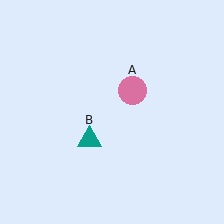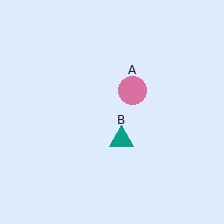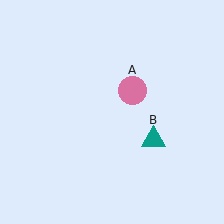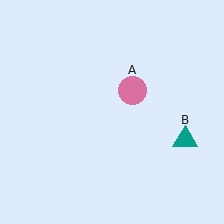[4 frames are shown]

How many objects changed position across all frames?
1 object changed position: teal triangle (object B).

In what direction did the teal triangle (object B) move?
The teal triangle (object B) moved right.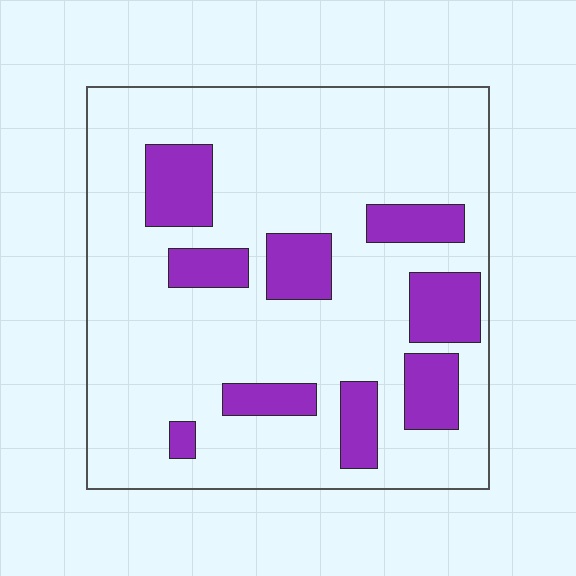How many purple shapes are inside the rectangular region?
9.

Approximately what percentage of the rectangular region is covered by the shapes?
Approximately 20%.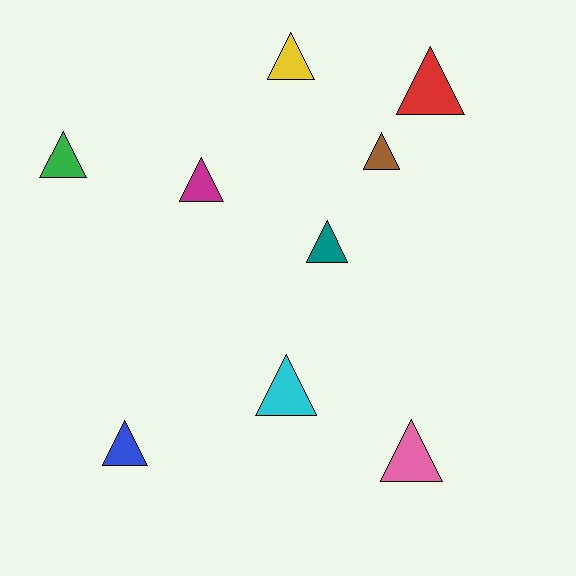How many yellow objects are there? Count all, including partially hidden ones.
There is 1 yellow object.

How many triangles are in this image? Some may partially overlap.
There are 9 triangles.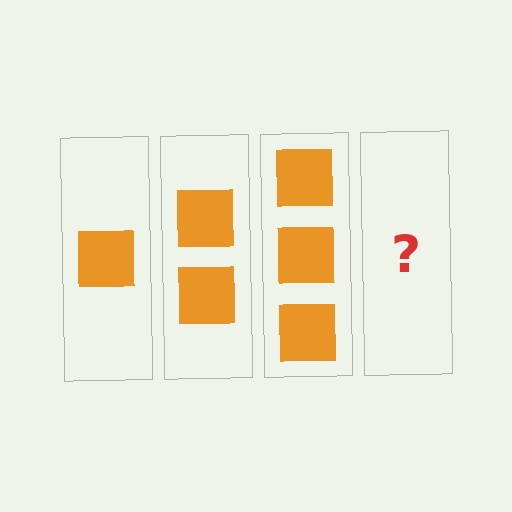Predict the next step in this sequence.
The next step is 4 squares.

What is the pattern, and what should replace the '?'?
The pattern is that each step adds one more square. The '?' should be 4 squares.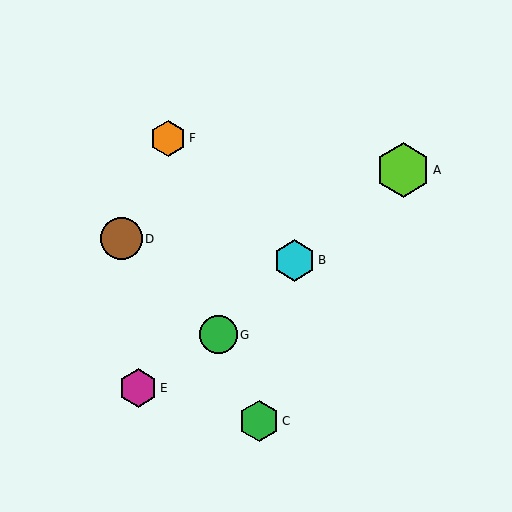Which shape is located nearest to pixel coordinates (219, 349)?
The green circle (labeled G) at (218, 335) is nearest to that location.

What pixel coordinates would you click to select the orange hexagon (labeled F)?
Click at (168, 138) to select the orange hexagon F.